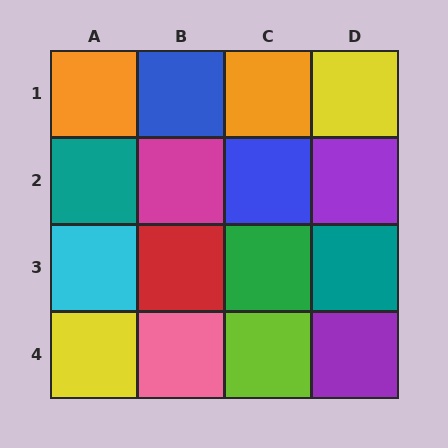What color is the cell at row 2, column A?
Teal.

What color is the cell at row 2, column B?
Magenta.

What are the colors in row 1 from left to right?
Orange, blue, orange, yellow.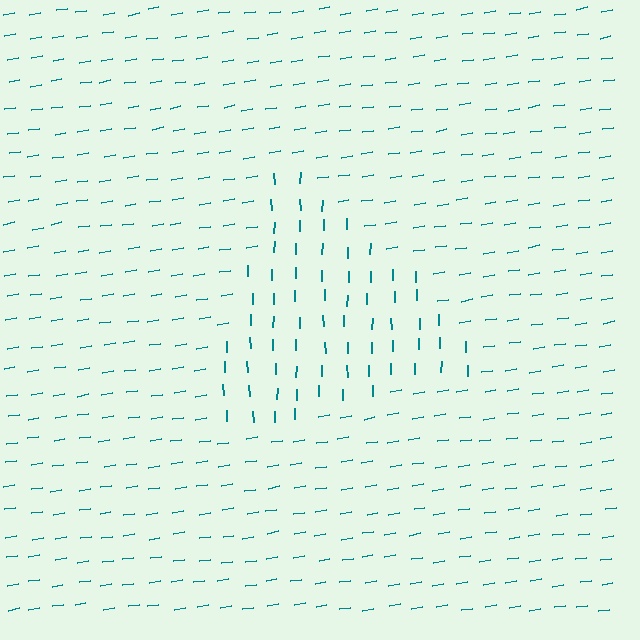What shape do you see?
I see a triangle.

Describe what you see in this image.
The image is filled with small teal line segments. A triangle region in the image has lines oriented differently from the surrounding lines, creating a visible texture boundary.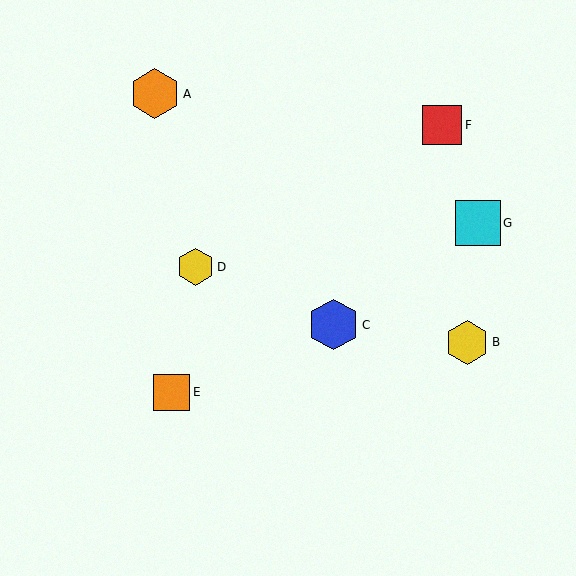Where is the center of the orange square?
The center of the orange square is at (172, 392).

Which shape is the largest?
The blue hexagon (labeled C) is the largest.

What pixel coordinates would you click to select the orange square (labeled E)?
Click at (172, 392) to select the orange square E.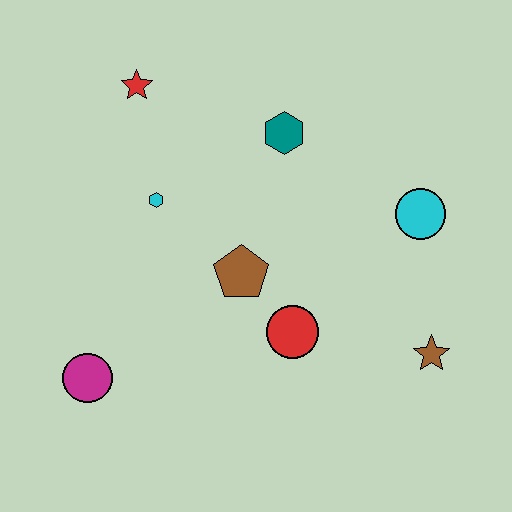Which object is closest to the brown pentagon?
The red circle is closest to the brown pentagon.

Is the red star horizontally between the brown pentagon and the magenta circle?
Yes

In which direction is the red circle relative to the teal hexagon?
The red circle is below the teal hexagon.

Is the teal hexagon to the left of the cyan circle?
Yes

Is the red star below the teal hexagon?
No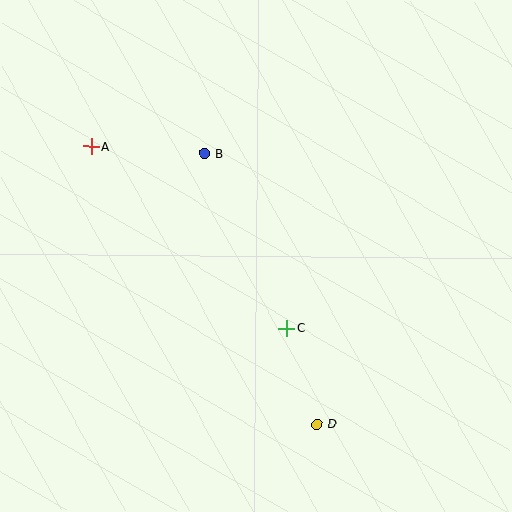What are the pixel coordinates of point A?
Point A is at (91, 147).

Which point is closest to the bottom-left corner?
Point D is closest to the bottom-left corner.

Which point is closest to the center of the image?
Point C at (287, 329) is closest to the center.